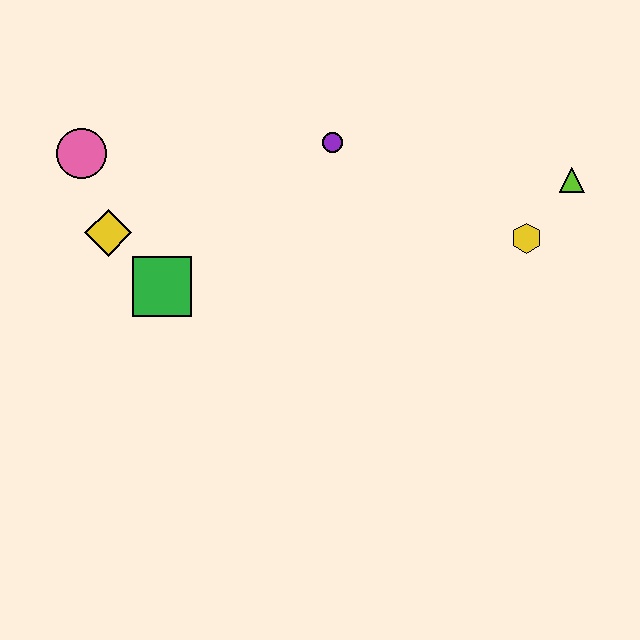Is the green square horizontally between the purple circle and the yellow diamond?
Yes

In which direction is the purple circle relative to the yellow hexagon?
The purple circle is to the left of the yellow hexagon.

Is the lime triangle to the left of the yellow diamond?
No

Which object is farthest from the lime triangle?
The pink circle is farthest from the lime triangle.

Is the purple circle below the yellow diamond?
No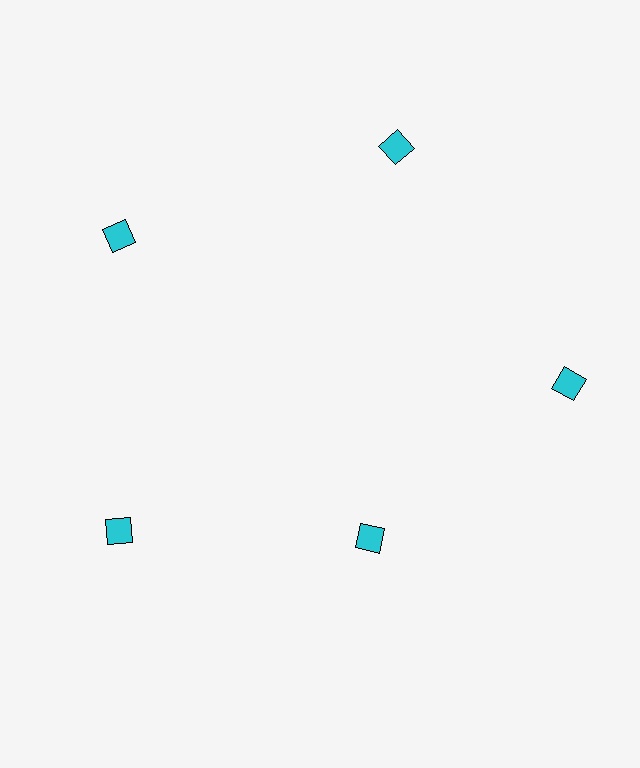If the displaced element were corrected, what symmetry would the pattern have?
It would have 5-fold rotational symmetry — the pattern would map onto itself every 72 degrees.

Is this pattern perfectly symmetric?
No. The 5 cyan diamonds are arranged in a ring, but one element near the 5 o'clock position is pulled inward toward the center, breaking the 5-fold rotational symmetry.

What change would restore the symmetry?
The symmetry would be restored by moving it outward, back onto the ring so that all 5 diamonds sit at equal angles and equal distance from the center.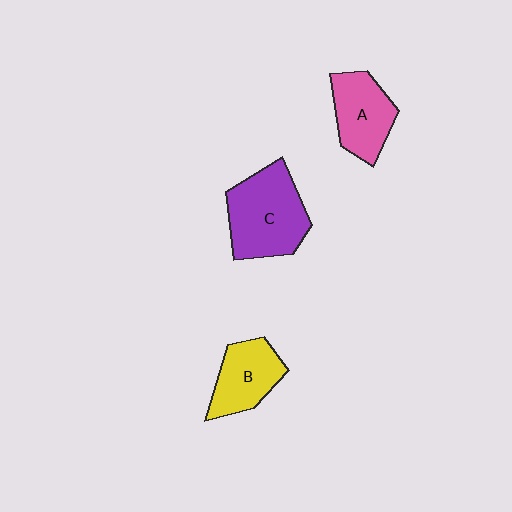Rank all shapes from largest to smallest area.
From largest to smallest: C (purple), A (pink), B (yellow).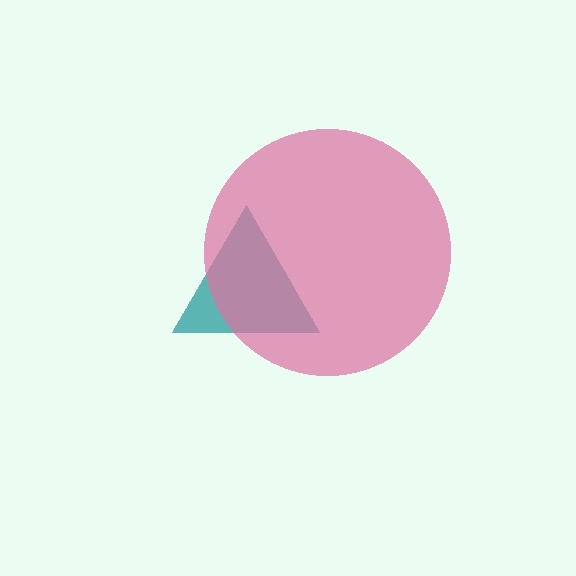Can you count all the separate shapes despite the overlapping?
Yes, there are 2 separate shapes.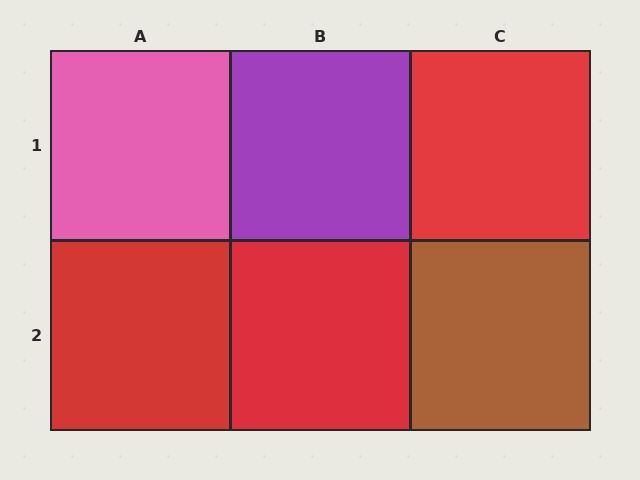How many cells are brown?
1 cell is brown.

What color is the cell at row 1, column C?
Red.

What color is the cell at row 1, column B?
Purple.